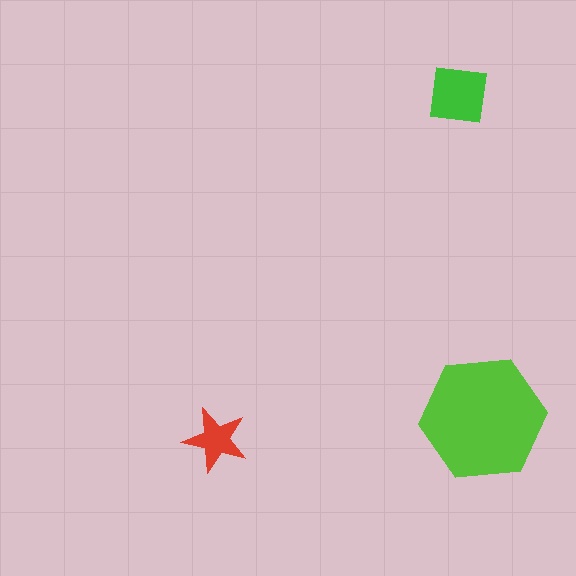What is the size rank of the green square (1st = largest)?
2nd.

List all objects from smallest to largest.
The red star, the green square, the lime hexagon.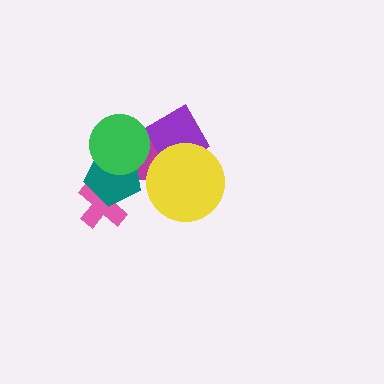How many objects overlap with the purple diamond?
3 objects overlap with the purple diamond.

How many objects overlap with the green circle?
3 objects overlap with the green circle.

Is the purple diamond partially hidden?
Yes, it is partially covered by another shape.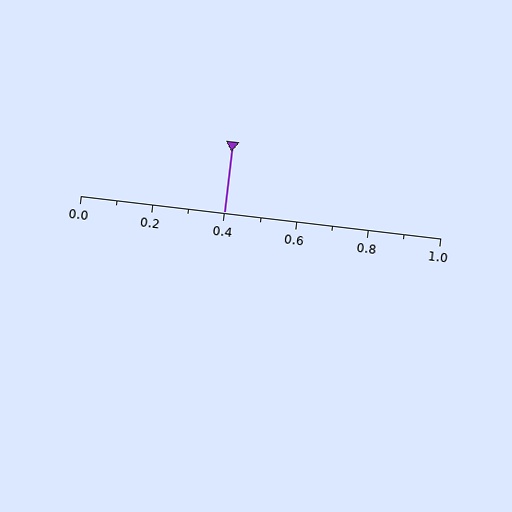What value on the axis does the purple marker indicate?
The marker indicates approximately 0.4.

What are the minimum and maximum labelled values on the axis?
The axis runs from 0.0 to 1.0.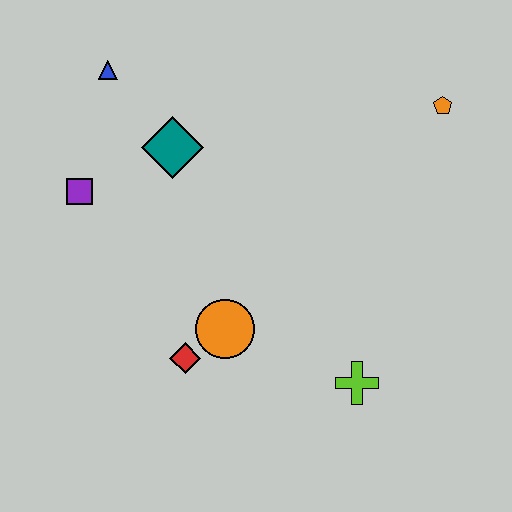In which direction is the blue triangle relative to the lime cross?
The blue triangle is above the lime cross.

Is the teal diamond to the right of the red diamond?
No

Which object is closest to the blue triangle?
The teal diamond is closest to the blue triangle.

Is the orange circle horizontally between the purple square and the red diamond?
No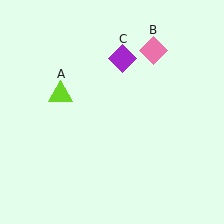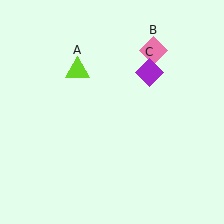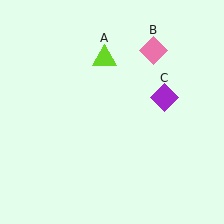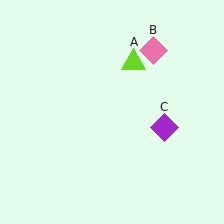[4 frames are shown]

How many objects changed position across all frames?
2 objects changed position: lime triangle (object A), purple diamond (object C).